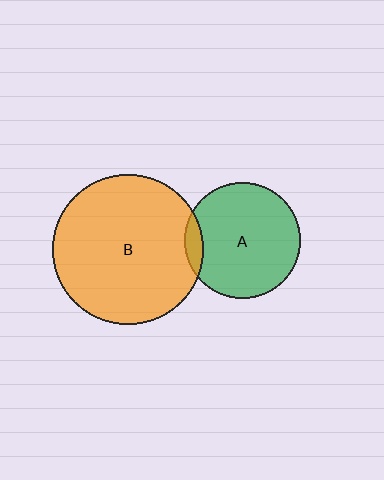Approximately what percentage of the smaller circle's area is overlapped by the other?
Approximately 10%.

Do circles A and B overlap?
Yes.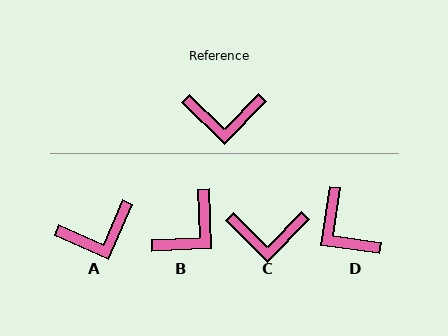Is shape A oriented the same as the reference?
No, it is off by about 21 degrees.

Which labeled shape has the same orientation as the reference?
C.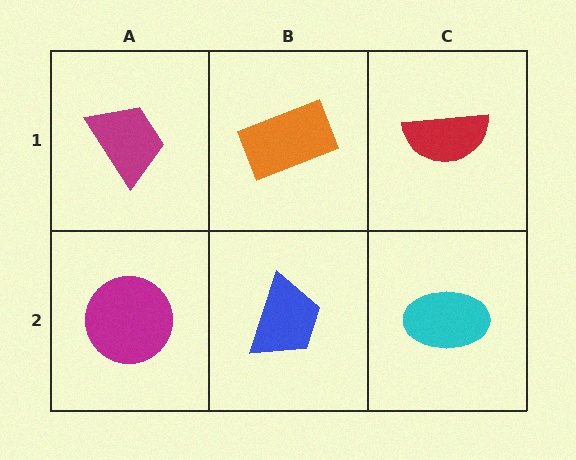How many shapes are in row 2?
3 shapes.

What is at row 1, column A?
A magenta trapezoid.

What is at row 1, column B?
An orange rectangle.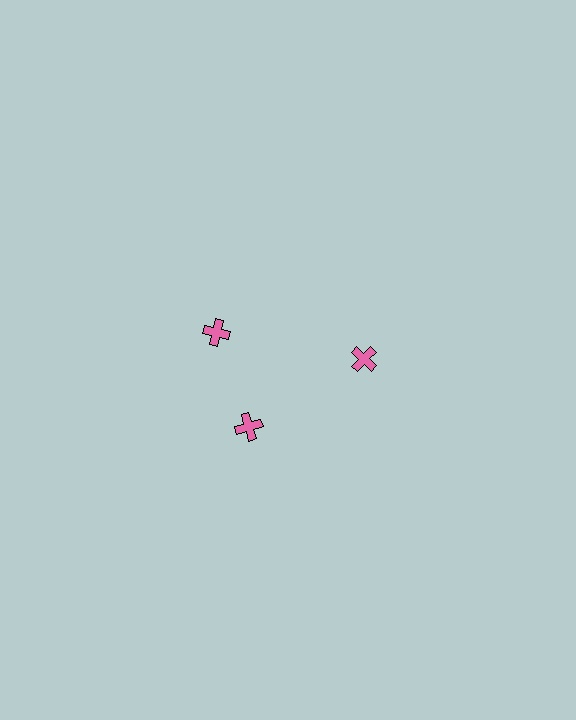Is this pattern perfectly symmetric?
No. The 3 pink crosses are arranged in a ring, but one element near the 11 o'clock position is rotated out of alignment along the ring, breaking the 3-fold rotational symmetry.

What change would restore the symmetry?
The symmetry would be restored by rotating it back into even spacing with its neighbors so that all 3 crosses sit at equal angles and equal distance from the center.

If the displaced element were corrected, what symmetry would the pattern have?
It would have 3-fold rotational symmetry — the pattern would map onto itself every 120 degrees.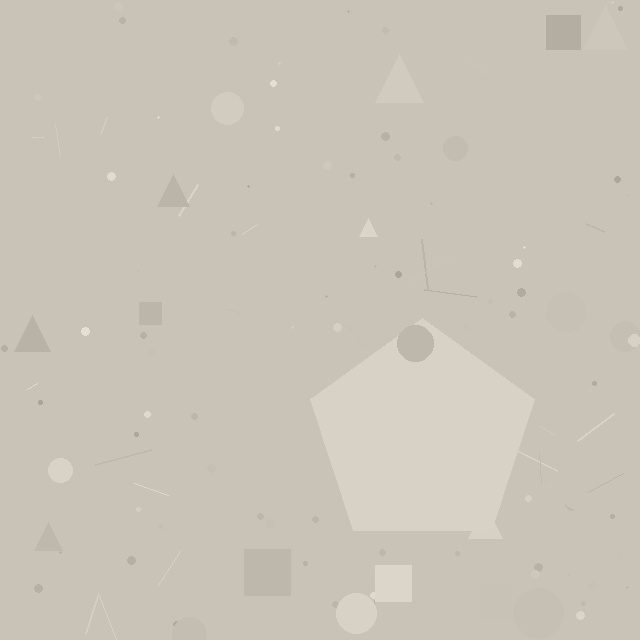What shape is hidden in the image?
A pentagon is hidden in the image.